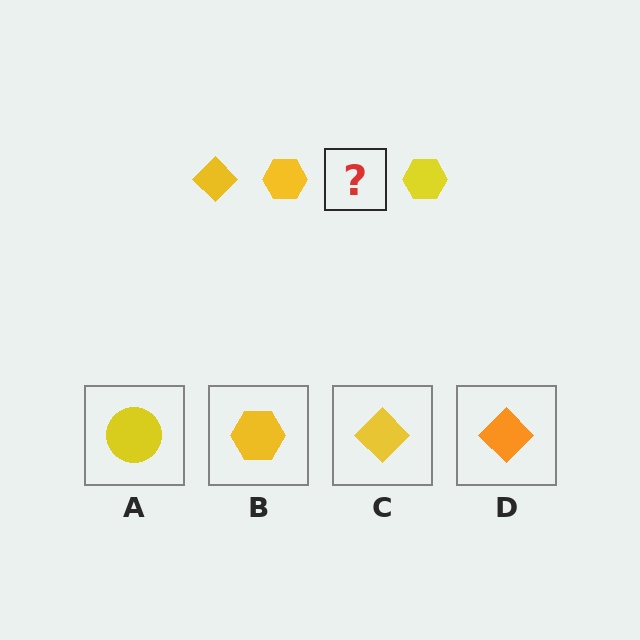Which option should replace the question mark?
Option C.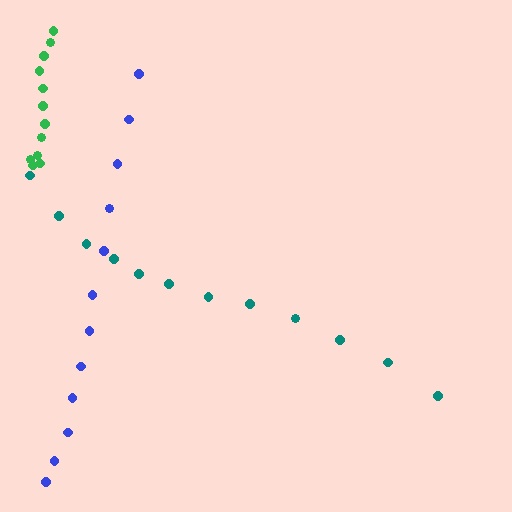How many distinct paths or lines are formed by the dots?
There are 3 distinct paths.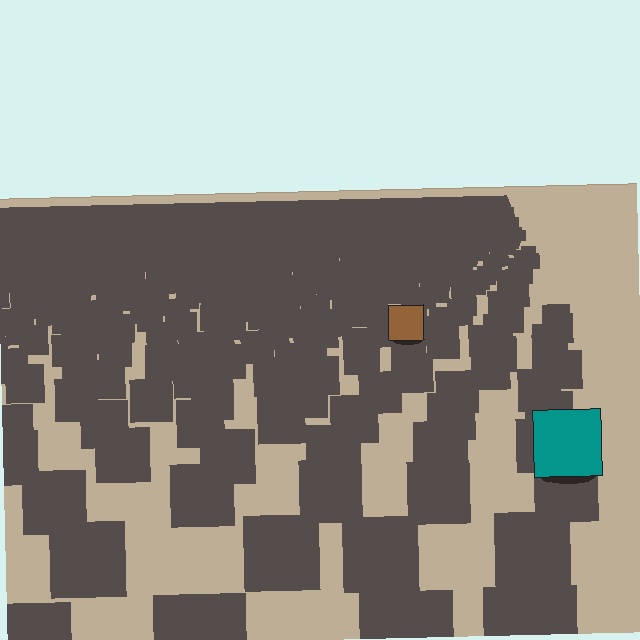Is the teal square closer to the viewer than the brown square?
Yes. The teal square is closer — you can tell from the texture gradient: the ground texture is coarser near it.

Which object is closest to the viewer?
The teal square is closest. The texture marks near it are larger and more spread out.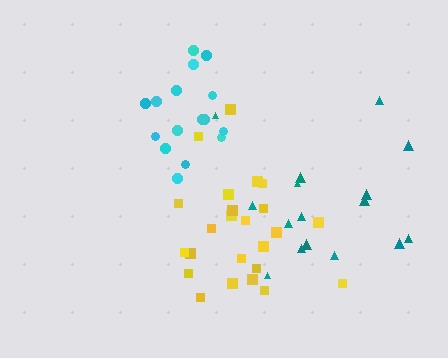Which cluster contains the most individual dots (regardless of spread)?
Yellow (24).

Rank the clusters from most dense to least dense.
cyan, yellow, teal.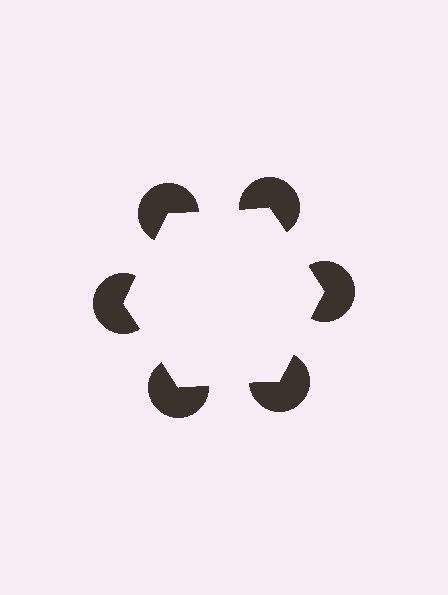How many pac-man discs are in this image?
There are 6 — one at each vertex of the illusory hexagon.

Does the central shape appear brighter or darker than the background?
It typically appears slightly brighter than the background, even though no actual brightness change is drawn.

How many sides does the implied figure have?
6 sides.